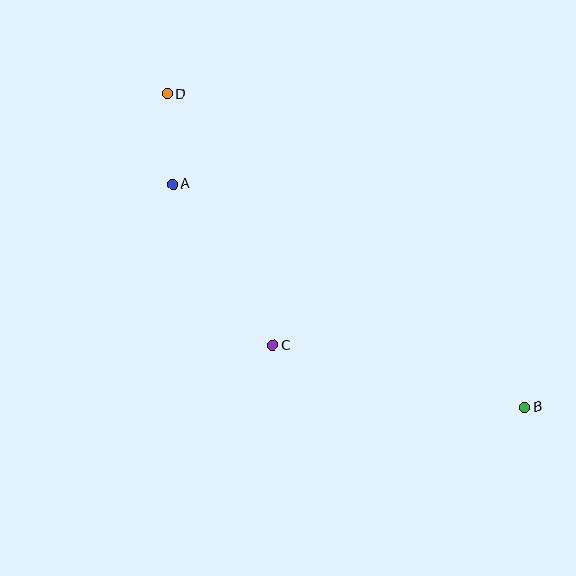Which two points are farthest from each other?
Points B and D are farthest from each other.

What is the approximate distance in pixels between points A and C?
The distance between A and C is approximately 190 pixels.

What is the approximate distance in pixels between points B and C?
The distance between B and C is approximately 260 pixels.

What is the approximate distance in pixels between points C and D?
The distance between C and D is approximately 272 pixels.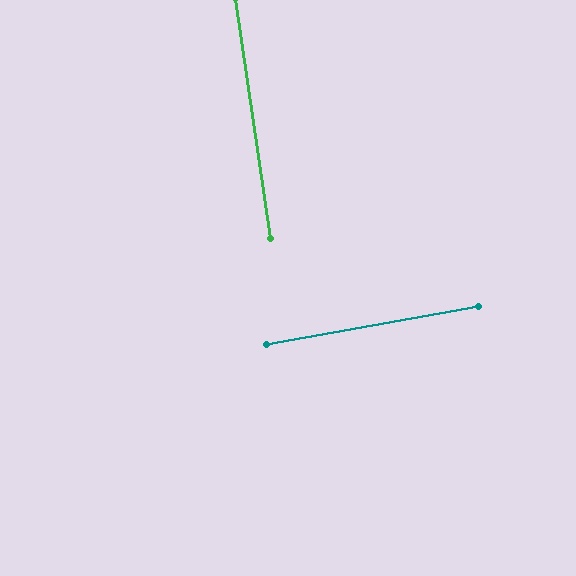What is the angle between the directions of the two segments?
Approximately 88 degrees.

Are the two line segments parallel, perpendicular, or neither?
Perpendicular — they meet at approximately 88°.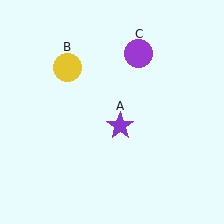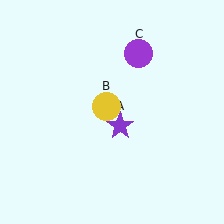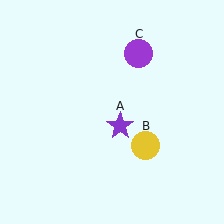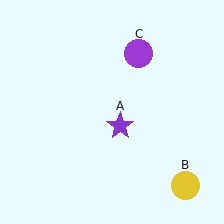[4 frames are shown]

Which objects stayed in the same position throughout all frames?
Purple star (object A) and purple circle (object C) remained stationary.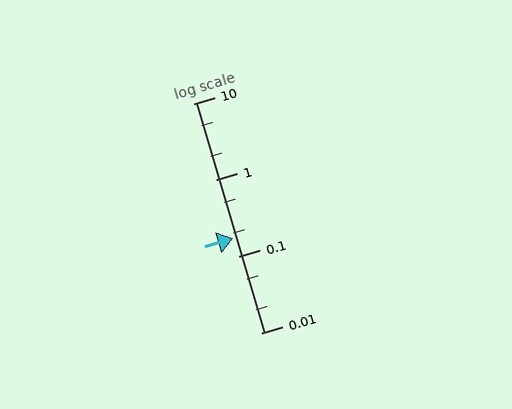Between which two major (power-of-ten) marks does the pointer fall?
The pointer is between 0.1 and 1.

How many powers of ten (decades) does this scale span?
The scale spans 3 decades, from 0.01 to 10.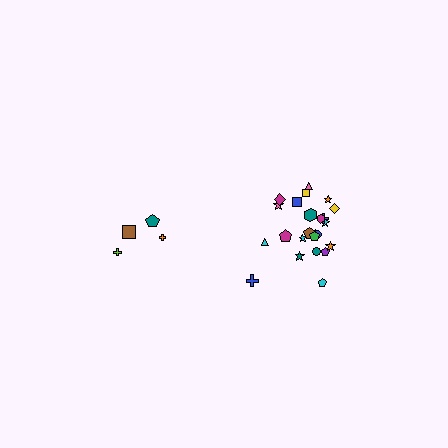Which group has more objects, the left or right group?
The right group.